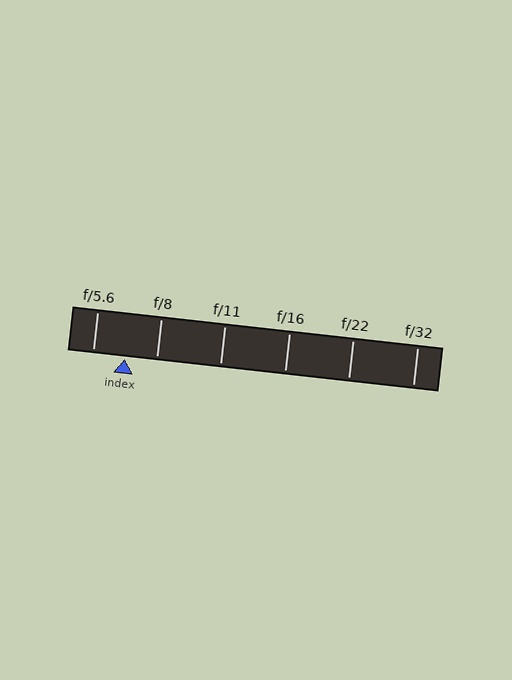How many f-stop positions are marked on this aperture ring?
There are 6 f-stop positions marked.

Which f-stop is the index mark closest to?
The index mark is closest to f/8.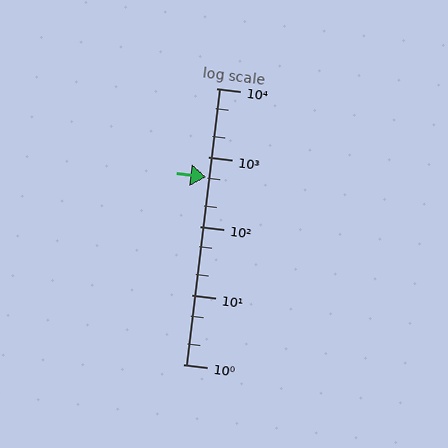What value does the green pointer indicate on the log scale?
The pointer indicates approximately 520.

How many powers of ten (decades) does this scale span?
The scale spans 4 decades, from 1 to 10000.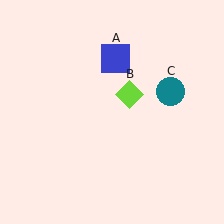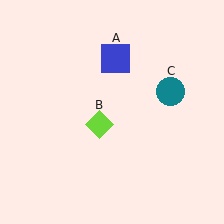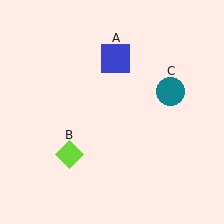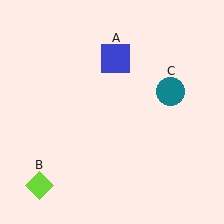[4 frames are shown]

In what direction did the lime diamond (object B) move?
The lime diamond (object B) moved down and to the left.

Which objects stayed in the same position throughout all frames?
Blue square (object A) and teal circle (object C) remained stationary.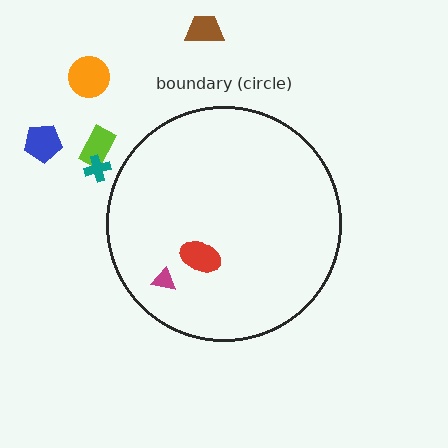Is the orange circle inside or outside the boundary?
Outside.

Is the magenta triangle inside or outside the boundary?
Inside.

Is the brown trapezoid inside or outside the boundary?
Outside.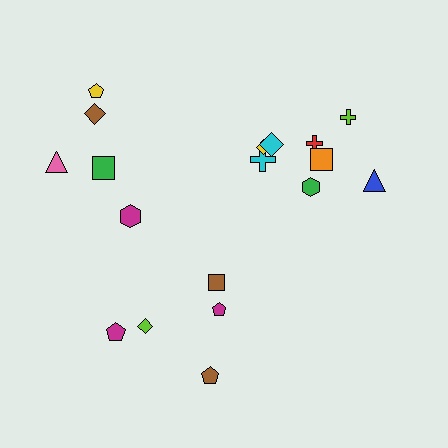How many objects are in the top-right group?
There are 8 objects.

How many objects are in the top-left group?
There are 5 objects.